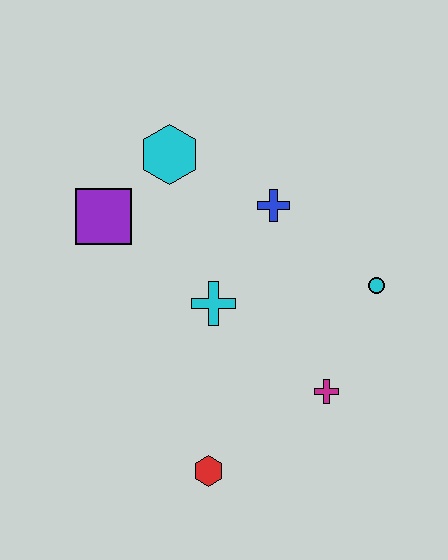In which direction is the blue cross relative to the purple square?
The blue cross is to the right of the purple square.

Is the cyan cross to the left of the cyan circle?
Yes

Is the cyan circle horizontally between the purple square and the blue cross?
No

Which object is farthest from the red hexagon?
The cyan hexagon is farthest from the red hexagon.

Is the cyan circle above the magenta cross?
Yes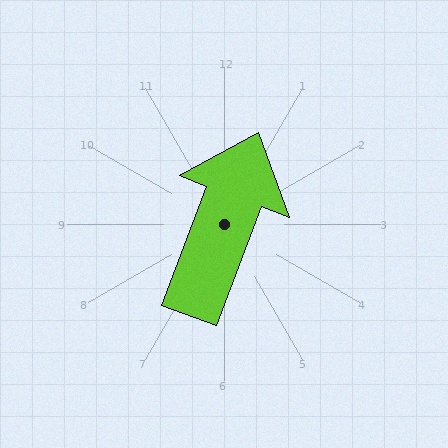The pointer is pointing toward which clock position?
Roughly 1 o'clock.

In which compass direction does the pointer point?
North.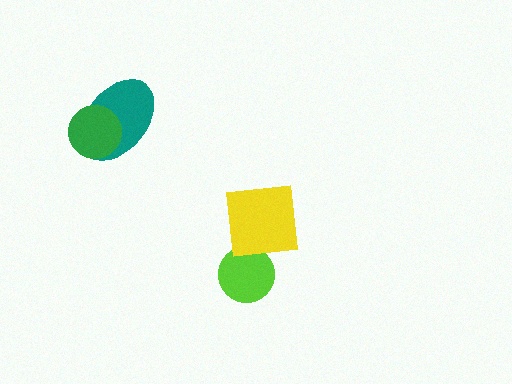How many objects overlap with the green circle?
1 object overlaps with the green circle.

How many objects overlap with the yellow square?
1 object overlaps with the yellow square.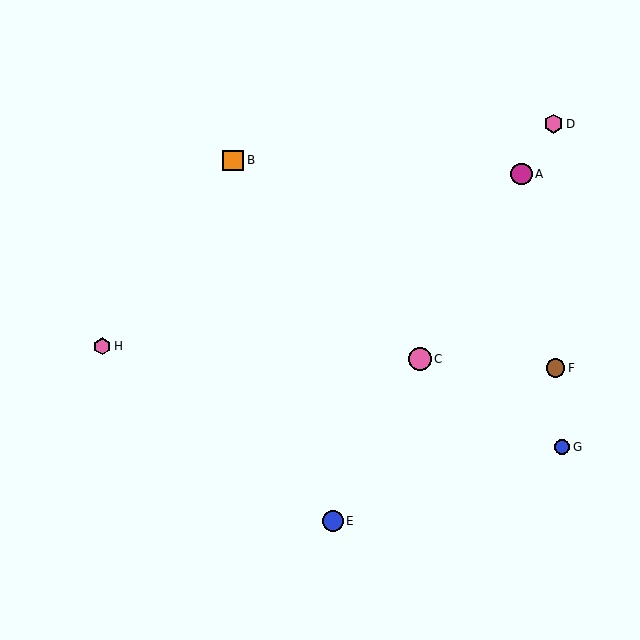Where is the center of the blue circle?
The center of the blue circle is at (333, 521).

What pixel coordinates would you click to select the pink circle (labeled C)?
Click at (420, 359) to select the pink circle C.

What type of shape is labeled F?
Shape F is a brown circle.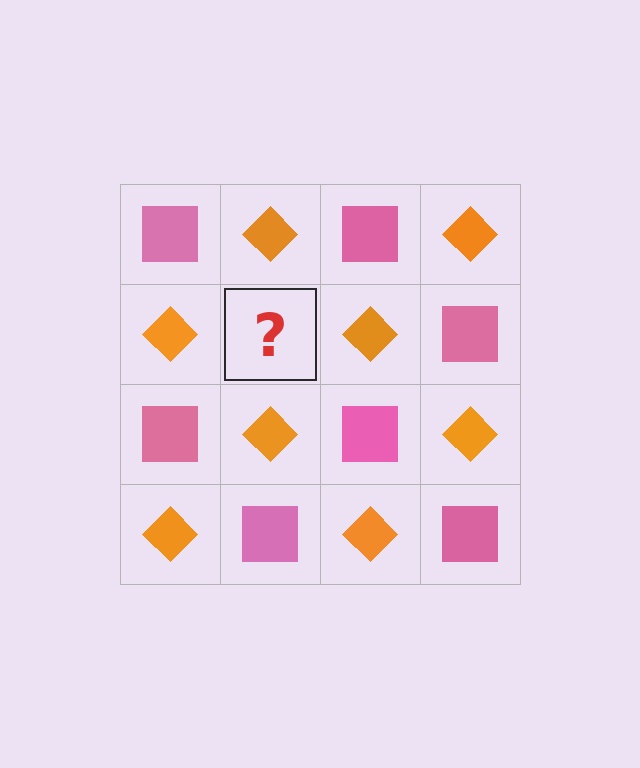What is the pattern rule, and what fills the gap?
The rule is that it alternates pink square and orange diamond in a checkerboard pattern. The gap should be filled with a pink square.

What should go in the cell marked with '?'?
The missing cell should contain a pink square.